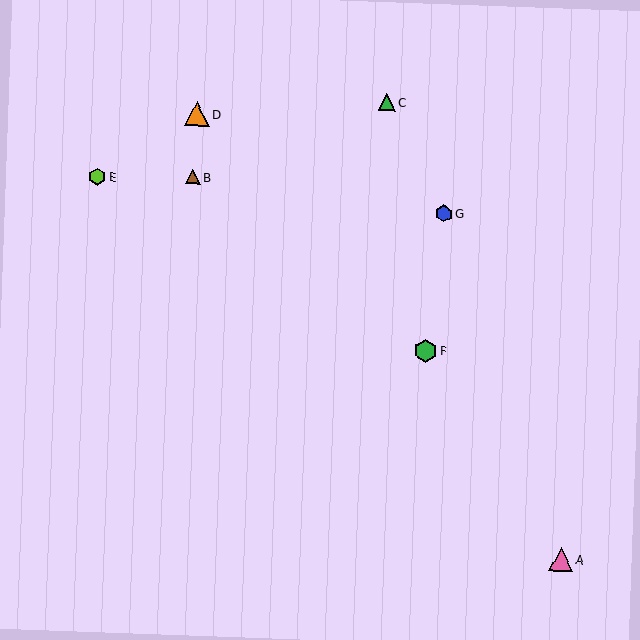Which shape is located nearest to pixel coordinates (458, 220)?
The blue hexagon (labeled G) at (444, 214) is nearest to that location.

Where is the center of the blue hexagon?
The center of the blue hexagon is at (444, 214).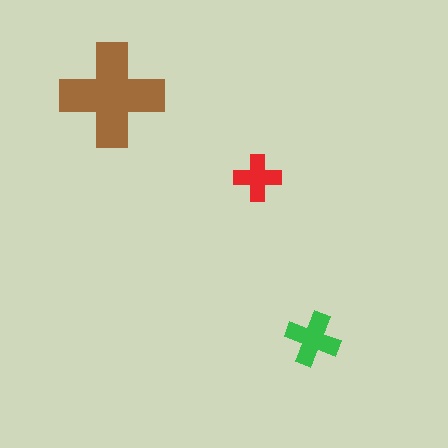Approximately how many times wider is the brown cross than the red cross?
About 2 times wider.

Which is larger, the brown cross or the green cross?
The brown one.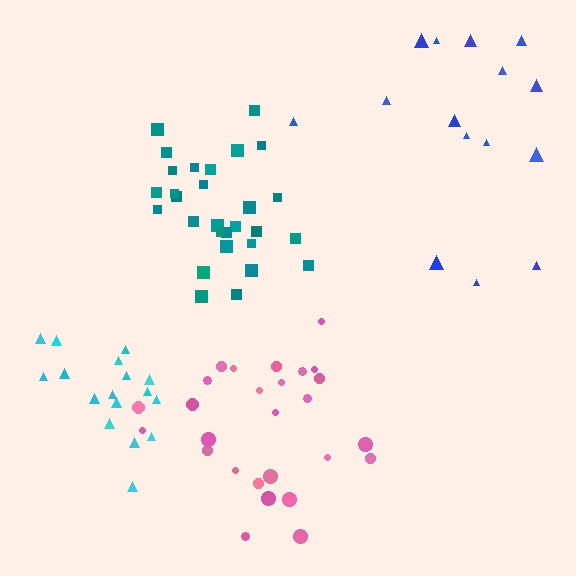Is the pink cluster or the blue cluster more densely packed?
Pink.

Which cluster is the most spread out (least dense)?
Blue.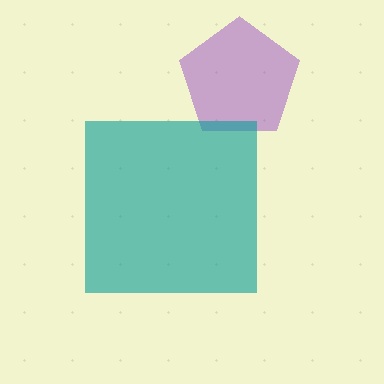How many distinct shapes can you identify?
There are 2 distinct shapes: a purple pentagon, a teal square.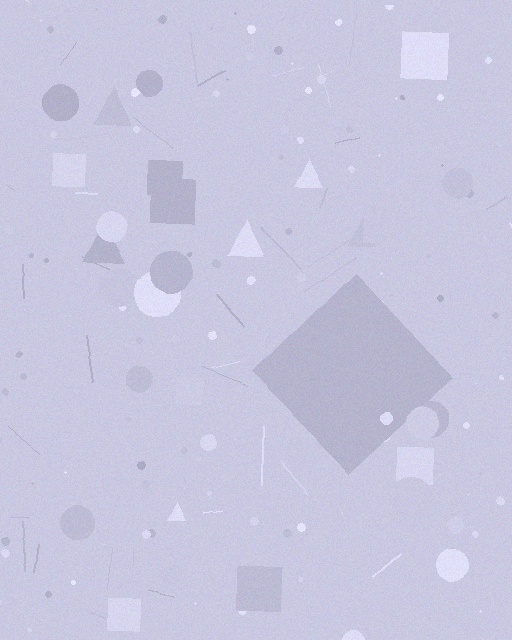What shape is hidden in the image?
A diamond is hidden in the image.